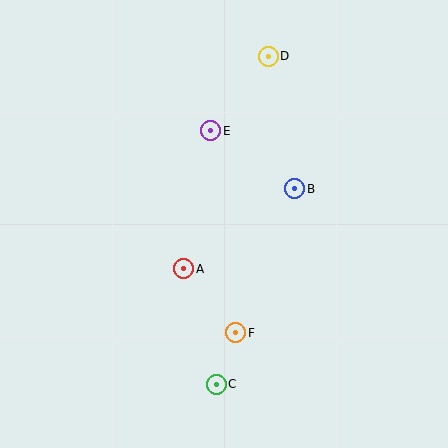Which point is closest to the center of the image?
Point A at (184, 269) is closest to the center.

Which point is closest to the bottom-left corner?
Point C is closest to the bottom-left corner.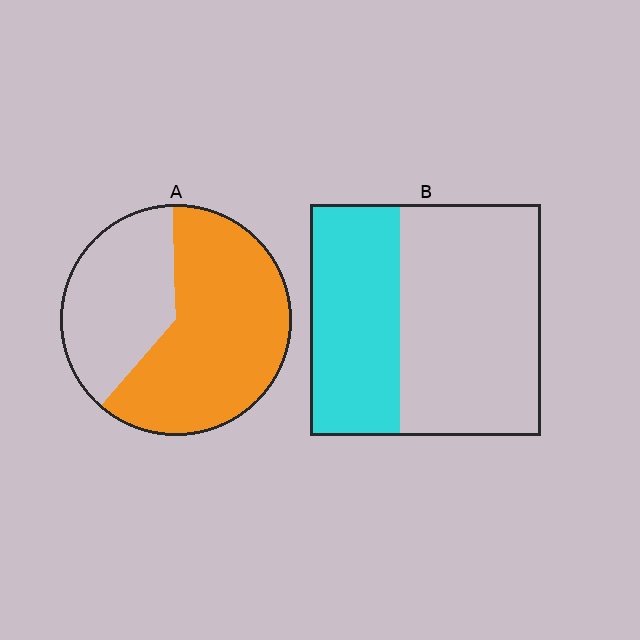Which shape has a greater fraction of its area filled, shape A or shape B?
Shape A.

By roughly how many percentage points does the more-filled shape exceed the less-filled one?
By roughly 25 percentage points (A over B).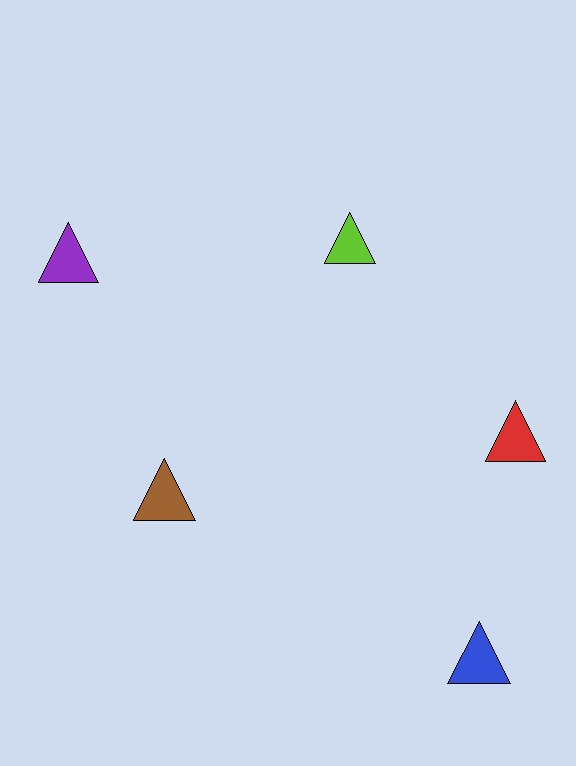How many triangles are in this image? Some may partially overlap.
There are 5 triangles.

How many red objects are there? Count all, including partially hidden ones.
There is 1 red object.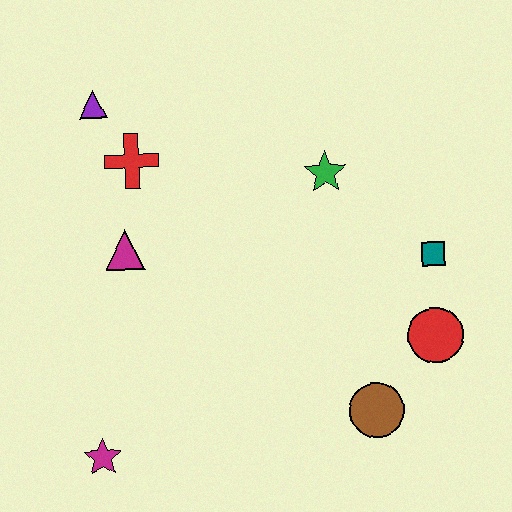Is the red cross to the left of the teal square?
Yes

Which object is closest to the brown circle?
The red circle is closest to the brown circle.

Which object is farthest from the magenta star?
The teal square is farthest from the magenta star.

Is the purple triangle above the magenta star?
Yes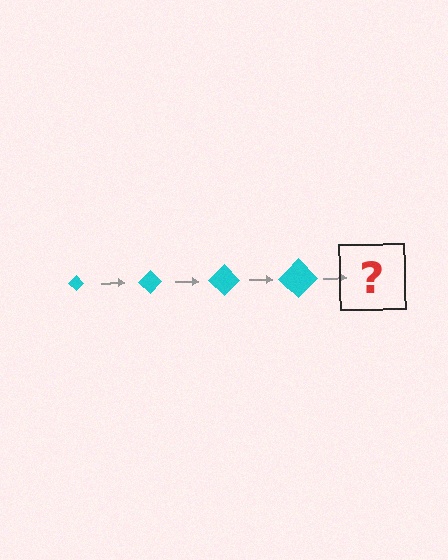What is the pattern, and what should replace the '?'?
The pattern is that the diamond gets progressively larger each step. The '?' should be a cyan diamond, larger than the previous one.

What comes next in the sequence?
The next element should be a cyan diamond, larger than the previous one.